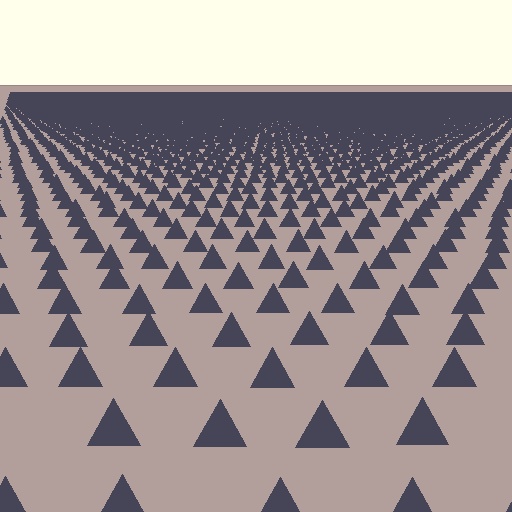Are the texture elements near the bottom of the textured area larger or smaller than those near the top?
Larger. Near the bottom, elements are closer to the viewer and appear at a bigger on-screen size.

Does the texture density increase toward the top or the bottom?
Density increases toward the top.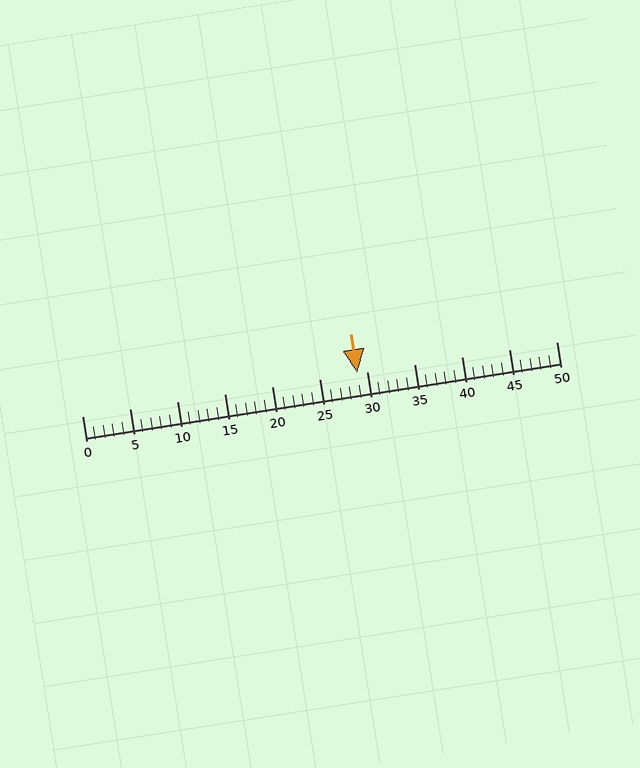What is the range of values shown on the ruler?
The ruler shows values from 0 to 50.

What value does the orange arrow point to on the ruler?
The orange arrow points to approximately 29.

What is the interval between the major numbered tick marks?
The major tick marks are spaced 5 units apart.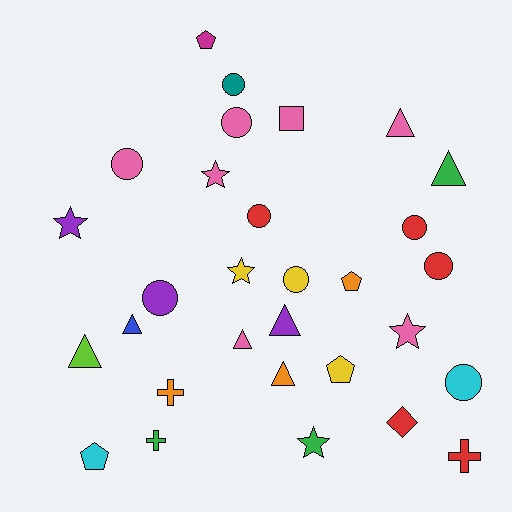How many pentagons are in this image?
There are 4 pentagons.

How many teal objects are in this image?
There is 1 teal object.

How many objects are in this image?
There are 30 objects.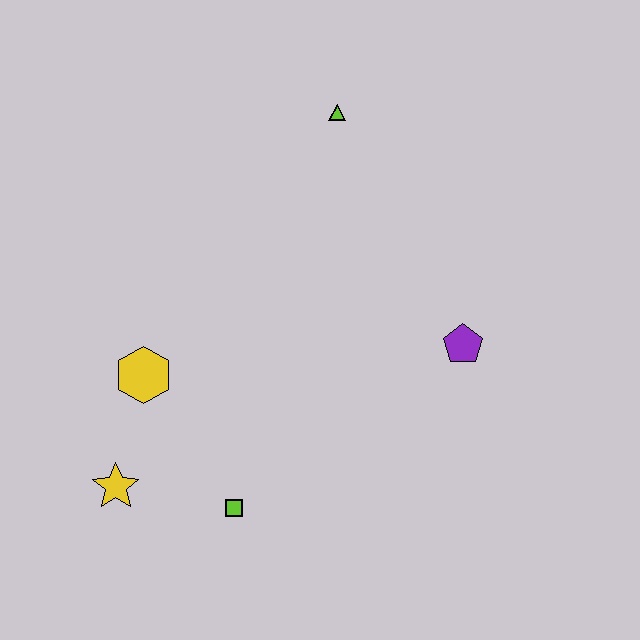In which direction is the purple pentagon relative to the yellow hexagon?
The purple pentagon is to the right of the yellow hexagon.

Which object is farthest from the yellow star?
The lime triangle is farthest from the yellow star.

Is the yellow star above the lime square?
Yes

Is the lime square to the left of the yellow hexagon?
No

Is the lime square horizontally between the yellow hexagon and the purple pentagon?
Yes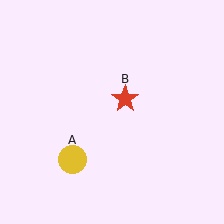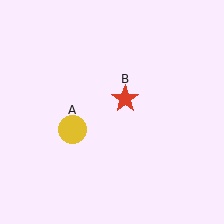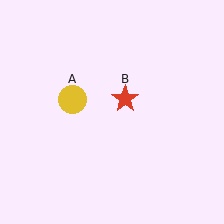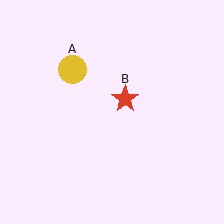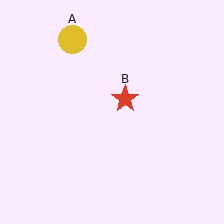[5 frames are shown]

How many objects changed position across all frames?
1 object changed position: yellow circle (object A).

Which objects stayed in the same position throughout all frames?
Red star (object B) remained stationary.